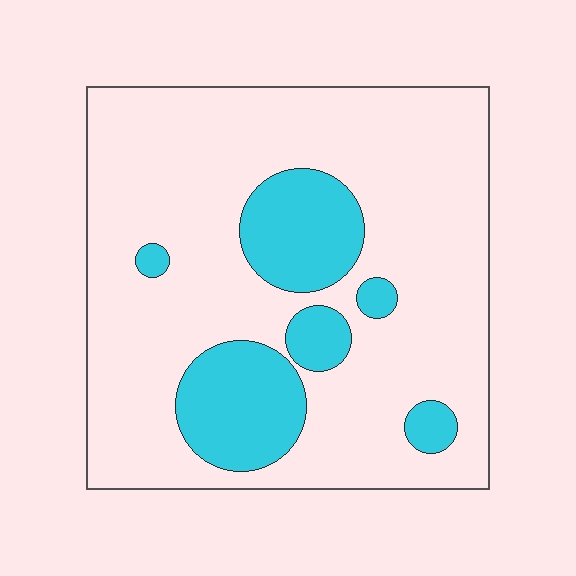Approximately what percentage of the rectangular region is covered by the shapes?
Approximately 20%.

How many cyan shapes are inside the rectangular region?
6.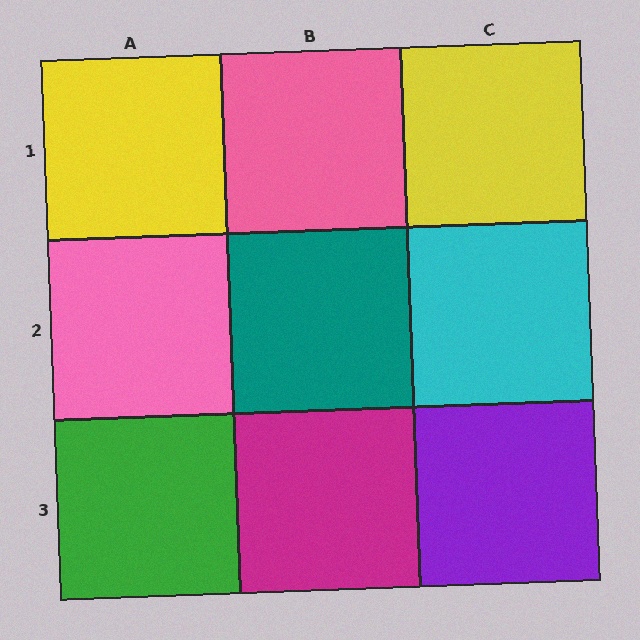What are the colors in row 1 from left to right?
Yellow, pink, yellow.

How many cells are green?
1 cell is green.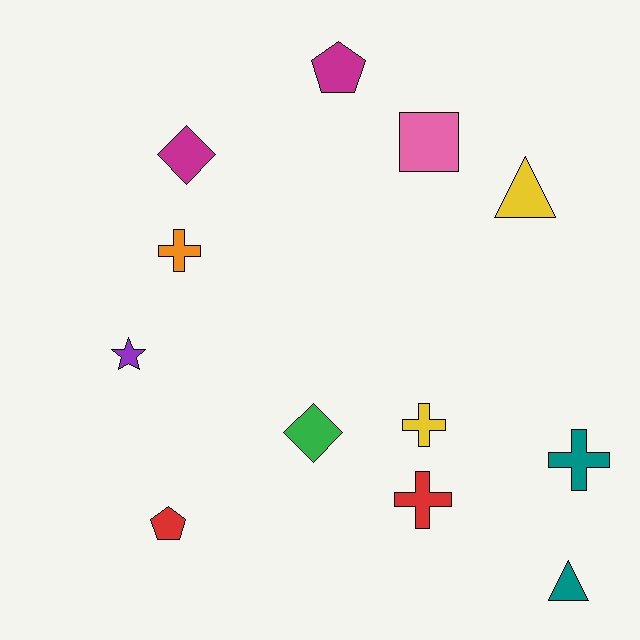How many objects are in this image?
There are 12 objects.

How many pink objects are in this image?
There is 1 pink object.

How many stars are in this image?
There is 1 star.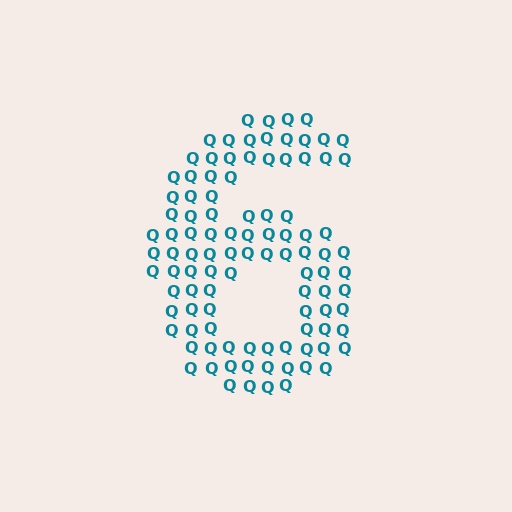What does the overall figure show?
The overall figure shows the digit 6.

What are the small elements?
The small elements are letter Q's.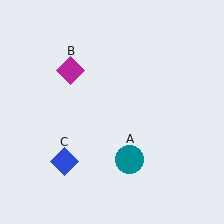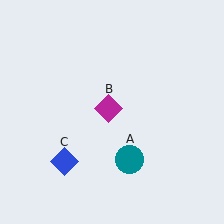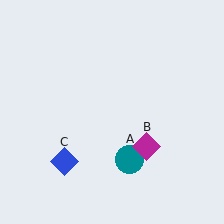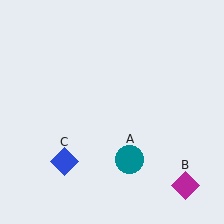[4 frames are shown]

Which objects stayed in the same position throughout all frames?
Teal circle (object A) and blue diamond (object C) remained stationary.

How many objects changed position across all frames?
1 object changed position: magenta diamond (object B).